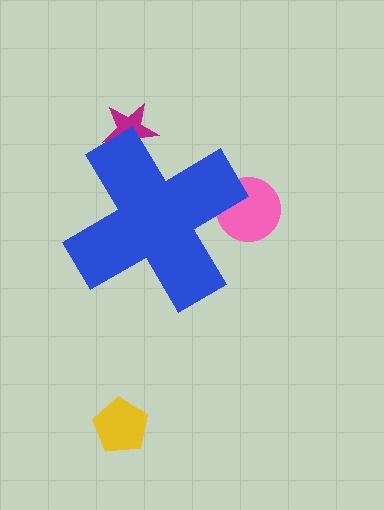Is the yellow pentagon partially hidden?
No, the yellow pentagon is fully visible.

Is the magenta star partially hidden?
Yes, the magenta star is partially hidden behind the blue cross.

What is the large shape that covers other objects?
A blue cross.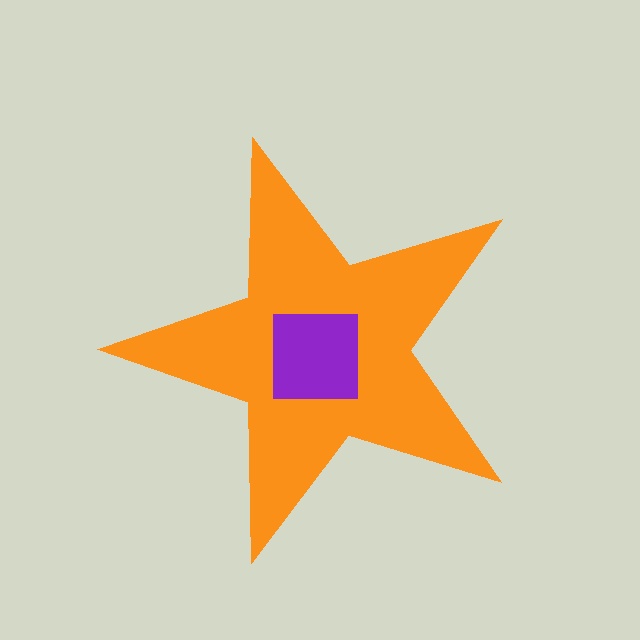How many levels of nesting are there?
2.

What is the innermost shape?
The purple square.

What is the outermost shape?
The orange star.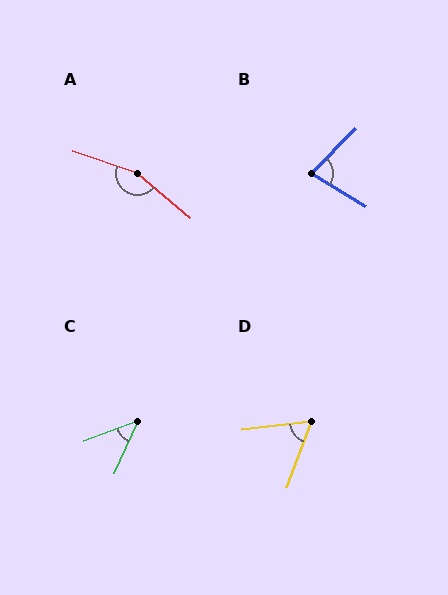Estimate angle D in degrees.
Approximately 63 degrees.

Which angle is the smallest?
C, at approximately 44 degrees.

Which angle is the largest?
A, at approximately 159 degrees.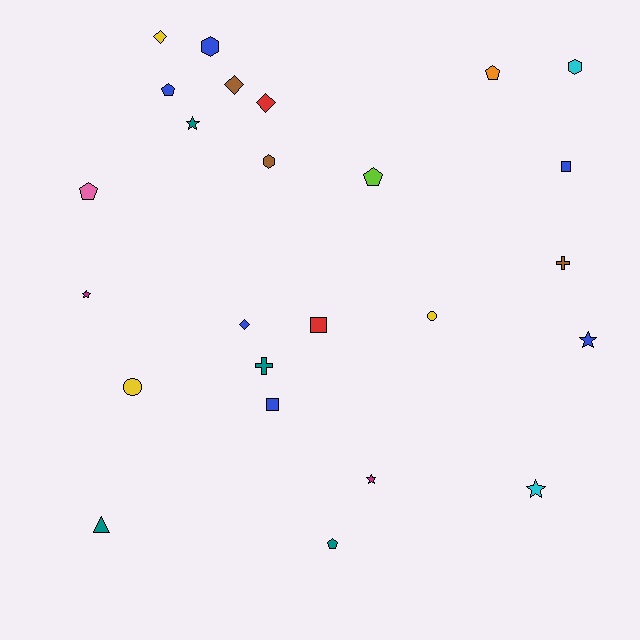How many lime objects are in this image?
There is 1 lime object.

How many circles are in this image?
There are 2 circles.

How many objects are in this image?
There are 25 objects.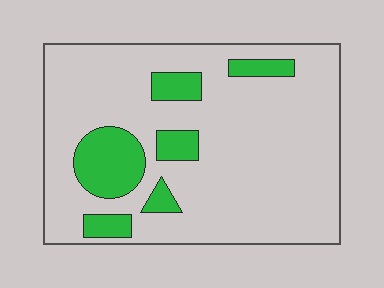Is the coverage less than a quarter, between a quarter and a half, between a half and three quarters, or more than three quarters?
Less than a quarter.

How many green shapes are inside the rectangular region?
6.